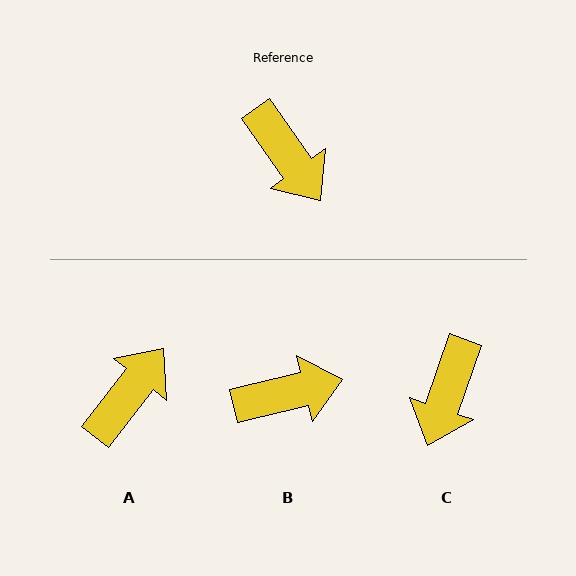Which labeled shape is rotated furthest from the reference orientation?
A, about 107 degrees away.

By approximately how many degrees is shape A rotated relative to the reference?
Approximately 107 degrees counter-clockwise.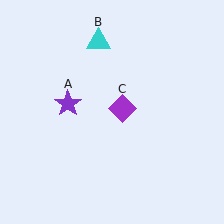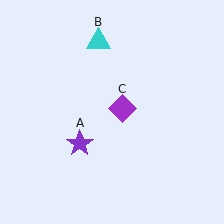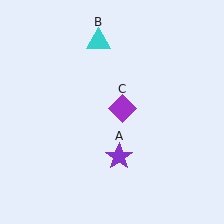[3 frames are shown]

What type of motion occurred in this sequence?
The purple star (object A) rotated counterclockwise around the center of the scene.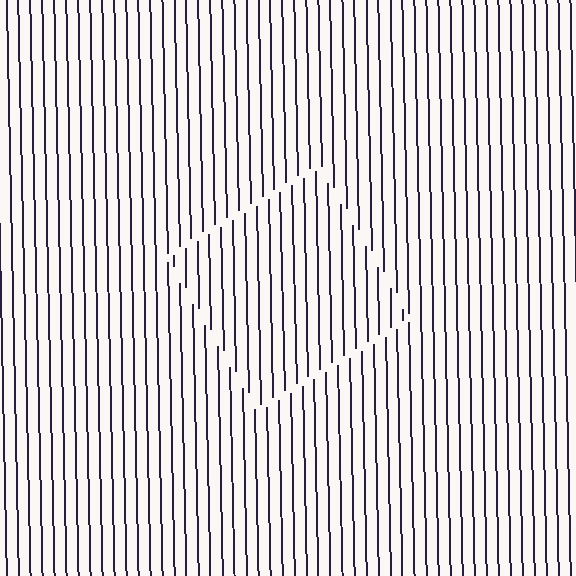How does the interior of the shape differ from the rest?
The interior of the shape contains the same grating, shifted by half a period — the contour is defined by the phase discontinuity where line-ends from the inner and outer gratings abut.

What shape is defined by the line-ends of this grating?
An illusory square. The interior of the shape contains the same grating, shifted by half a period — the contour is defined by the phase discontinuity where line-ends from the inner and outer gratings abut.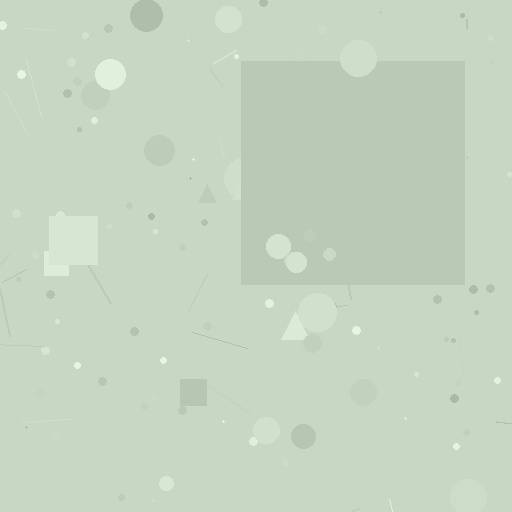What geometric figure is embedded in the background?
A square is embedded in the background.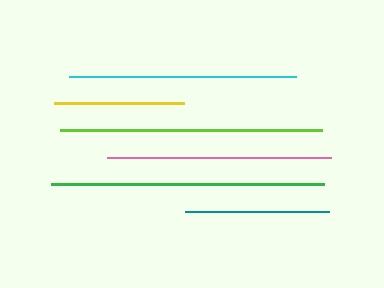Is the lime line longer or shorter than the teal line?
The lime line is longer than the teal line.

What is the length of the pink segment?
The pink segment is approximately 223 pixels long.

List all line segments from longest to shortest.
From longest to shortest: green, lime, cyan, pink, teal, yellow.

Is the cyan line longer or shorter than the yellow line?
The cyan line is longer than the yellow line.